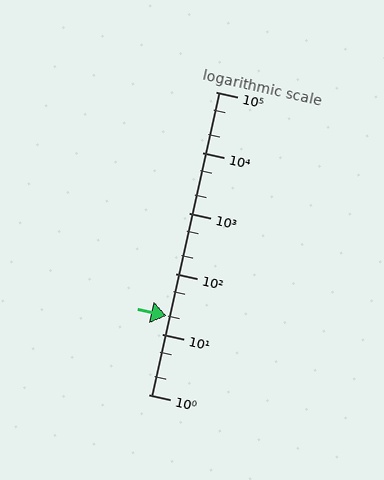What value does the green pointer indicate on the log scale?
The pointer indicates approximately 20.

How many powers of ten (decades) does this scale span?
The scale spans 5 decades, from 1 to 100000.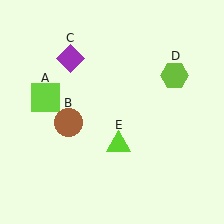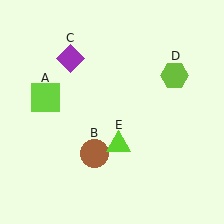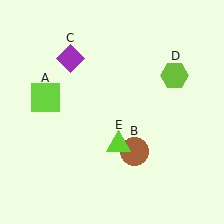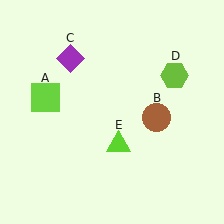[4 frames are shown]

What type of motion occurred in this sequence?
The brown circle (object B) rotated counterclockwise around the center of the scene.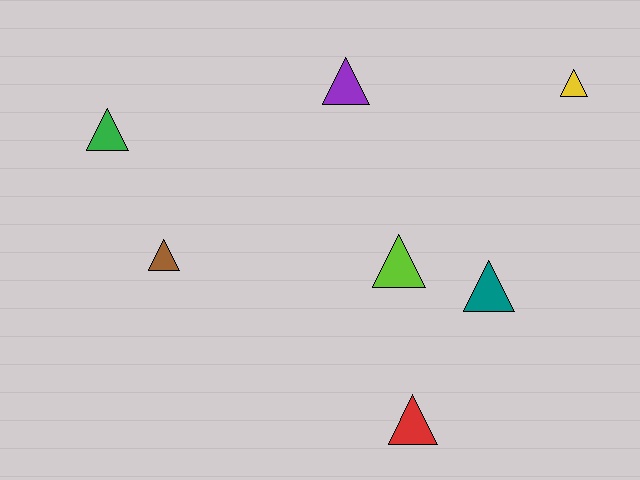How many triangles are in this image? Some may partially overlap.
There are 7 triangles.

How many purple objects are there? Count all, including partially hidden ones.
There is 1 purple object.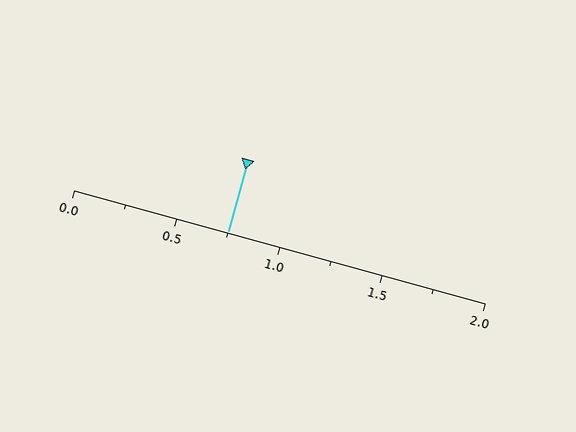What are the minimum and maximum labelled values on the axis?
The axis runs from 0.0 to 2.0.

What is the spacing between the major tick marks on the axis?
The major ticks are spaced 0.5 apart.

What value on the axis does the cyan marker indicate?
The marker indicates approximately 0.75.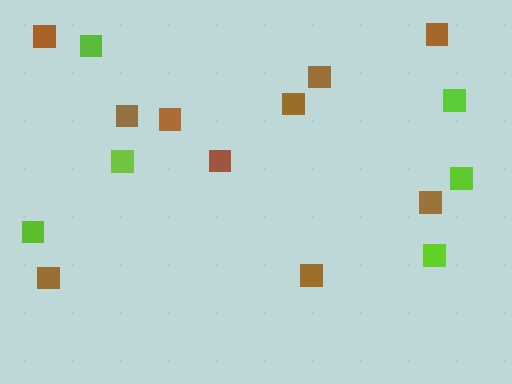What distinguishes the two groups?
There are 2 groups: one group of brown squares (10) and one group of lime squares (6).